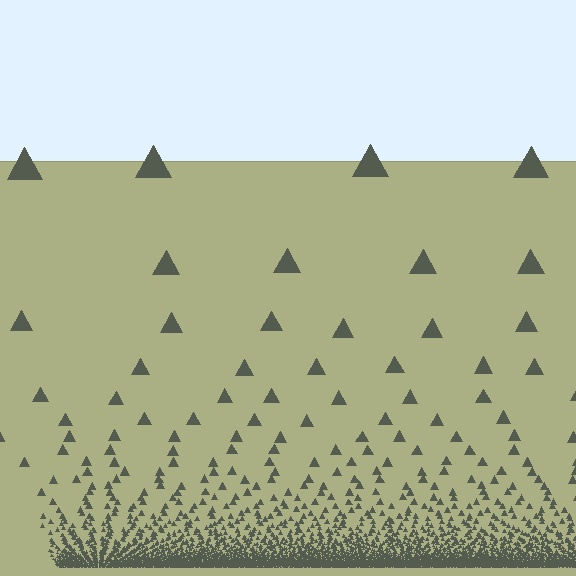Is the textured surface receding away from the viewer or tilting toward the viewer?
The surface appears to tilt toward the viewer. Texture elements get larger and sparser toward the top.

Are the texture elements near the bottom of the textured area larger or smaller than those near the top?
Smaller. The gradient is inverted — elements near the bottom are smaller and denser.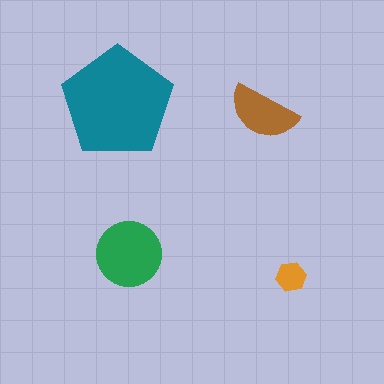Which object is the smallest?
The orange hexagon.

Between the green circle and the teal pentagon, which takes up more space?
The teal pentagon.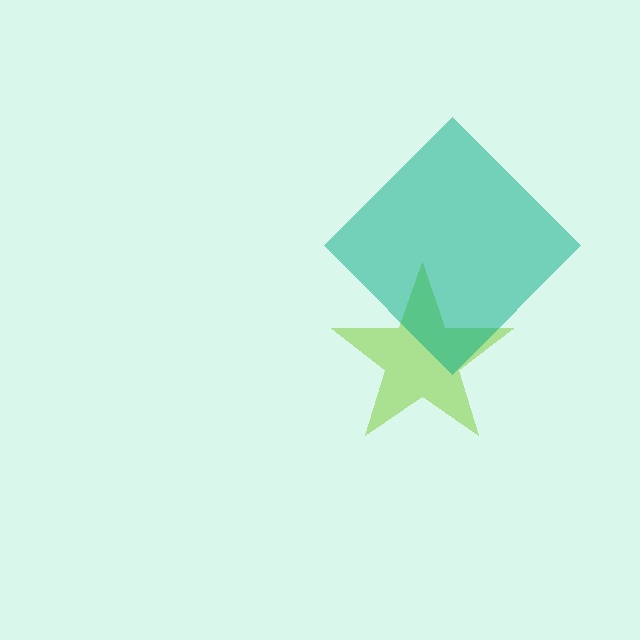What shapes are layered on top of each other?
The layered shapes are: a lime star, a teal diamond.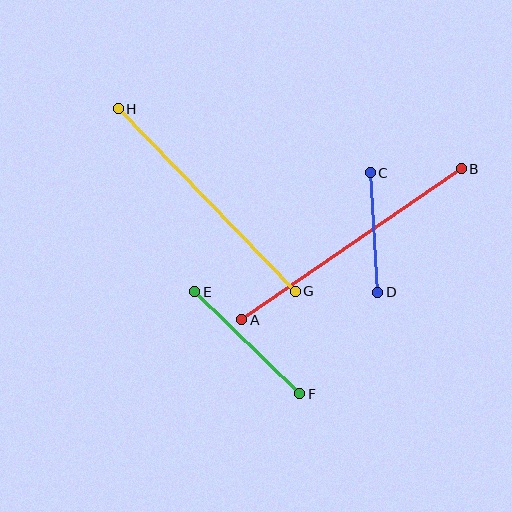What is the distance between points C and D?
The distance is approximately 120 pixels.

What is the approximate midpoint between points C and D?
The midpoint is at approximately (374, 233) pixels.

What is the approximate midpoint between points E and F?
The midpoint is at approximately (247, 343) pixels.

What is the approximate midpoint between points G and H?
The midpoint is at approximately (207, 200) pixels.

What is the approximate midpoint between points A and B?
The midpoint is at approximately (351, 244) pixels.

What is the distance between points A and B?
The distance is approximately 266 pixels.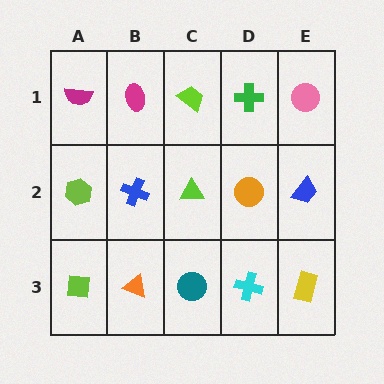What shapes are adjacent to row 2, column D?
A green cross (row 1, column D), a cyan cross (row 3, column D), a lime triangle (row 2, column C), a blue trapezoid (row 2, column E).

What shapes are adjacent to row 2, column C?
A lime trapezoid (row 1, column C), a teal circle (row 3, column C), a blue cross (row 2, column B), an orange circle (row 2, column D).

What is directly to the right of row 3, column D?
A yellow rectangle.